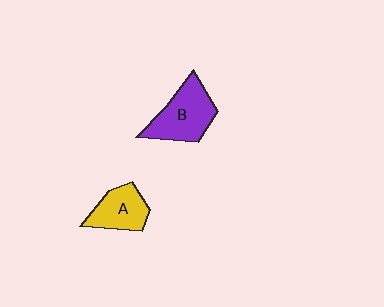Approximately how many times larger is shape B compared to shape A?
Approximately 1.4 times.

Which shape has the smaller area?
Shape A (yellow).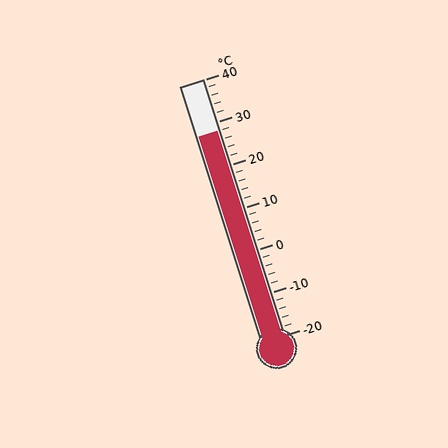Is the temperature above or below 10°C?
The temperature is above 10°C.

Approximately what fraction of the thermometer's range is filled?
The thermometer is filled to approximately 80% of its range.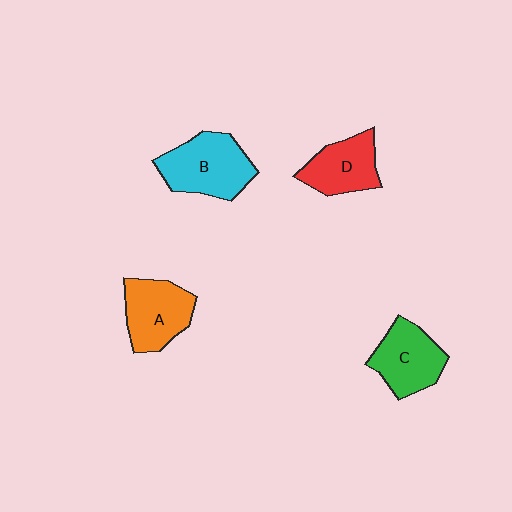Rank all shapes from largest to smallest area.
From largest to smallest: B (cyan), A (orange), C (green), D (red).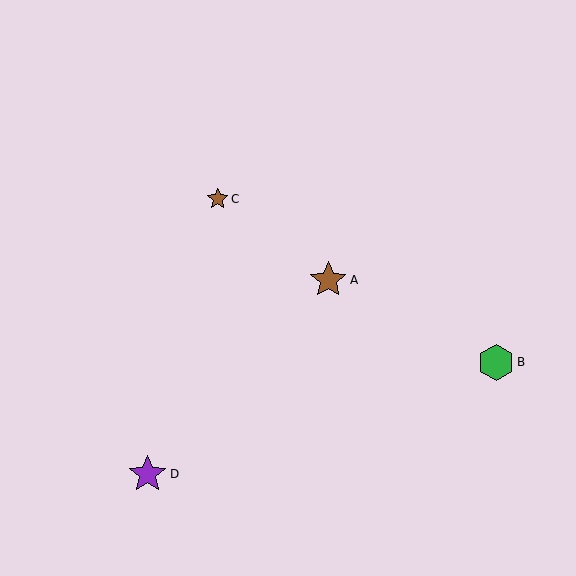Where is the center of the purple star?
The center of the purple star is at (148, 474).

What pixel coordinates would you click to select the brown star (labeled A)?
Click at (328, 280) to select the brown star A.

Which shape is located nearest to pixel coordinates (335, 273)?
The brown star (labeled A) at (328, 280) is nearest to that location.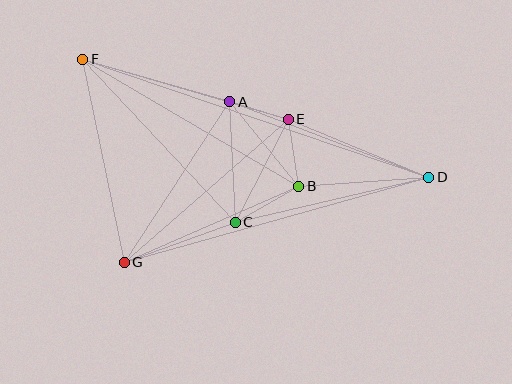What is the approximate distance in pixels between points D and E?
The distance between D and E is approximately 152 pixels.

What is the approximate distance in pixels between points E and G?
The distance between E and G is approximately 218 pixels.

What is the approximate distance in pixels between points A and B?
The distance between A and B is approximately 109 pixels.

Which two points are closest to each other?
Points A and E are closest to each other.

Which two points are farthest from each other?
Points D and F are farthest from each other.